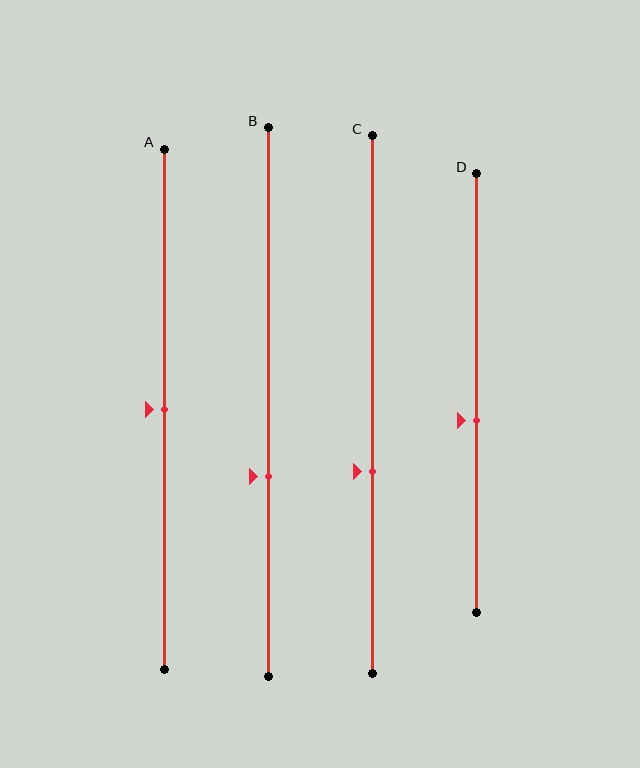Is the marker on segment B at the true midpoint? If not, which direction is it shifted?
No, the marker on segment B is shifted downward by about 14% of the segment length.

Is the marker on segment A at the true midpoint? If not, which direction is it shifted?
Yes, the marker on segment A is at the true midpoint.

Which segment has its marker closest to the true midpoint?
Segment A has its marker closest to the true midpoint.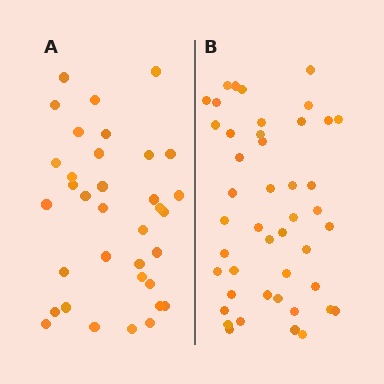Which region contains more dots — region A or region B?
Region B (the right region) has more dots.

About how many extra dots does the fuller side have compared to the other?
Region B has roughly 10 or so more dots than region A.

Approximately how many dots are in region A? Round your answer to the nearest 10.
About 40 dots. (The exact count is 35, which rounds to 40.)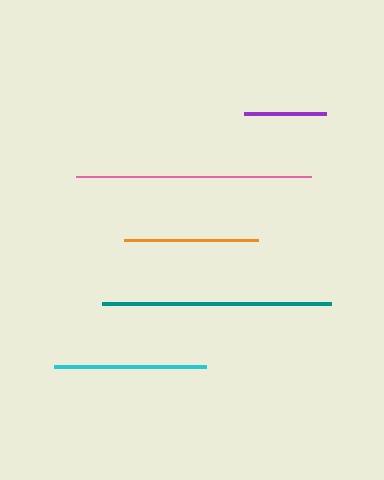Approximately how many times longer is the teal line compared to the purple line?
The teal line is approximately 2.8 times the length of the purple line.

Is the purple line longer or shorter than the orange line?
The orange line is longer than the purple line.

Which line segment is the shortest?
The purple line is the shortest at approximately 82 pixels.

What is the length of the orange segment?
The orange segment is approximately 134 pixels long.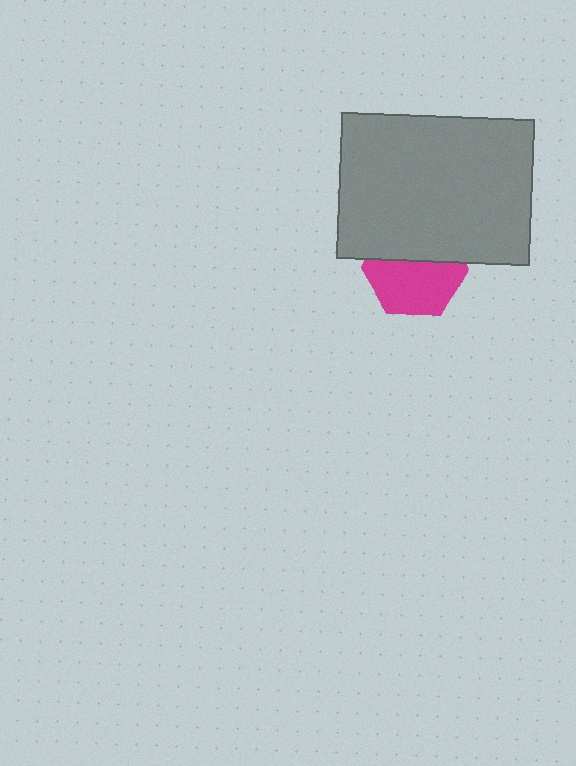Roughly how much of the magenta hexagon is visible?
About half of it is visible (roughly 57%).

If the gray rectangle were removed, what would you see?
You would see the complete magenta hexagon.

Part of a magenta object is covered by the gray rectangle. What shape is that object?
It is a hexagon.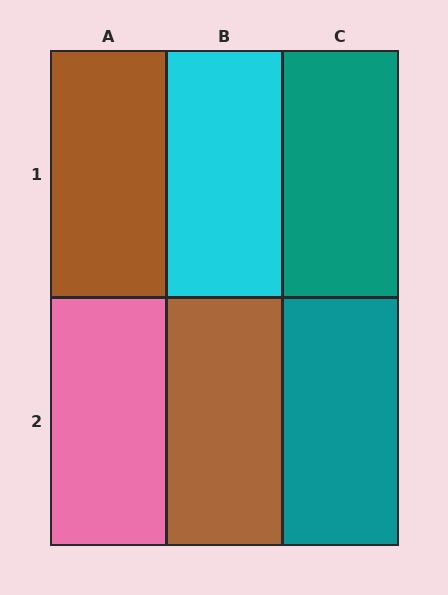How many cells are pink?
1 cell is pink.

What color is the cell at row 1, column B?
Cyan.